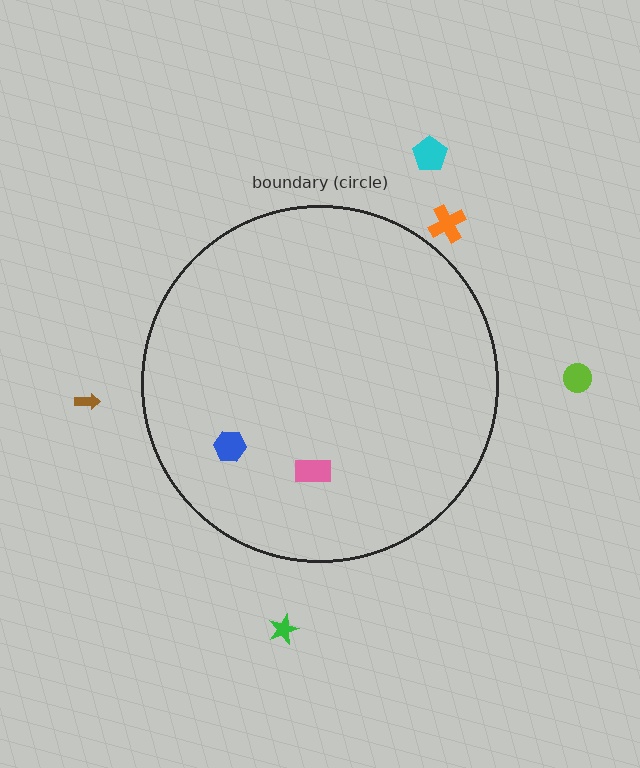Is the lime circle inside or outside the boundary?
Outside.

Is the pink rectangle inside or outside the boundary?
Inside.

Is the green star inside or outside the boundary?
Outside.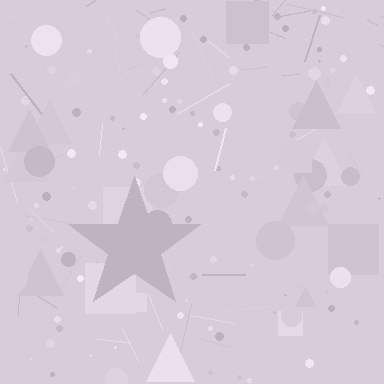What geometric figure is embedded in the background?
A star is embedded in the background.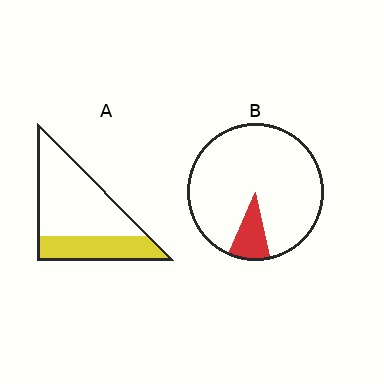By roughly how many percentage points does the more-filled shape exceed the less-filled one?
By roughly 20 percentage points (A over B).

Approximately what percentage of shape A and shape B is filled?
A is approximately 35% and B is approximately 10%.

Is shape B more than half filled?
No.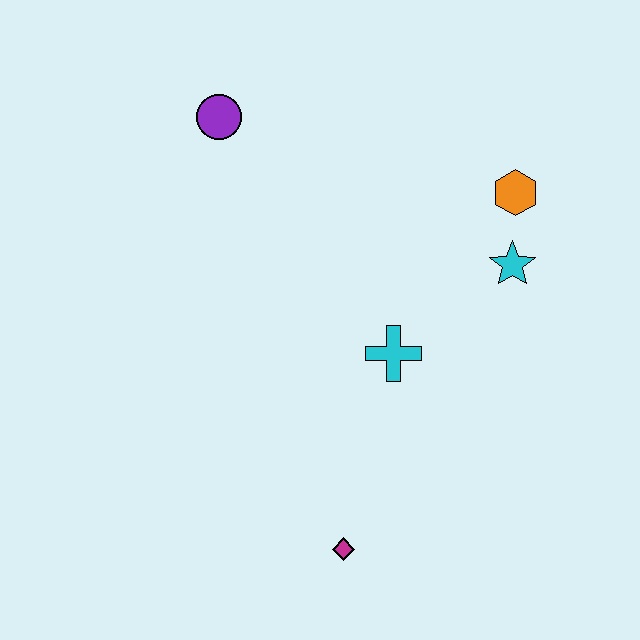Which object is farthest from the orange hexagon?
The magenta diamond is farthest from the orange hexagon.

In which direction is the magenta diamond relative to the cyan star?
The magenta diamond is below the cyan star.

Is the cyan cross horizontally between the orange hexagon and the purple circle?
Yes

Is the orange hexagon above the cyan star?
Yes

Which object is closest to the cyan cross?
The cyan star is closest to the cyan cross.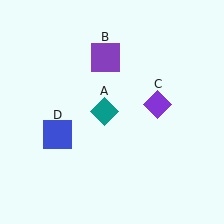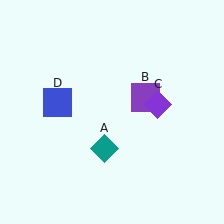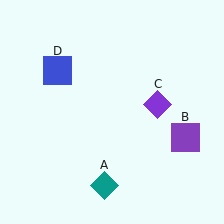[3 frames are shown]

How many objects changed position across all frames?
3 objects changed position: teal diamond (object A), purple square (object B), blue square (object D).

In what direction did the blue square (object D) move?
The blue square (object D) moved up.